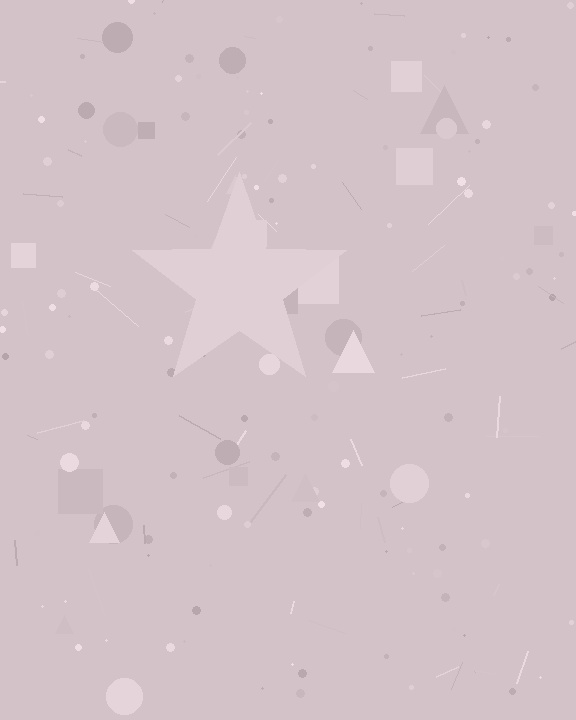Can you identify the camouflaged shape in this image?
The camouflaged shape is a star.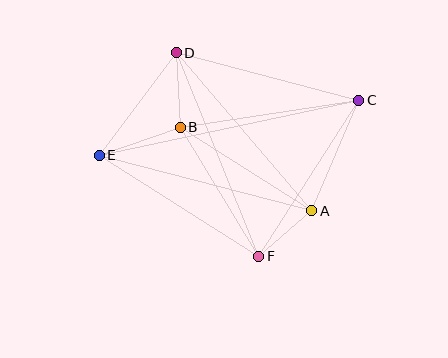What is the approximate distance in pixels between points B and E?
The distance between B and E is approximately 86 pixels.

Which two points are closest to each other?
Points A and F are closest to each other.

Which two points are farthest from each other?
Points C and E are farthest from each other.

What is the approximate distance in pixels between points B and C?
The distance between B and C is approximately 181 pixels.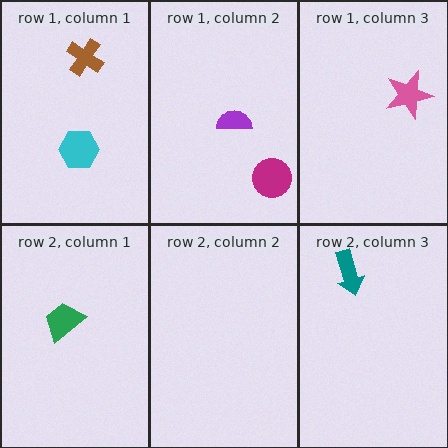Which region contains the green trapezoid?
The row 2, column 1 region.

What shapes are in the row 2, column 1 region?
The green trapezoid.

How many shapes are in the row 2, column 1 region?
1.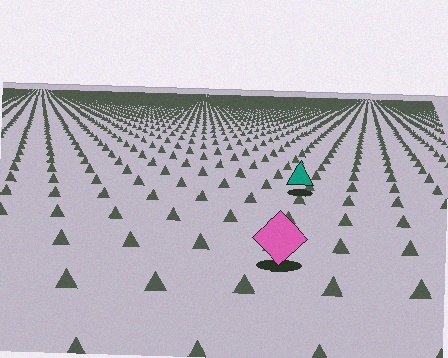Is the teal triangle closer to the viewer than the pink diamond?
No. The pink diamond is closer — you can tell from the texture gradient: the ground texture is coarser near it.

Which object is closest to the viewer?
The pink diamond is closest. The texture marks near it are larger and more spread out.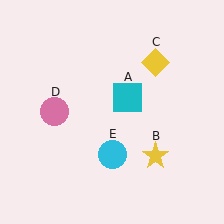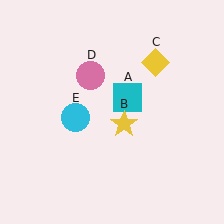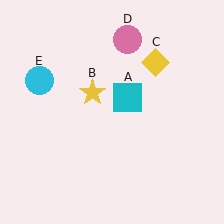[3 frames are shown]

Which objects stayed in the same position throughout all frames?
Cyan square (object A) and yellow diamond (object C) remained stationary.